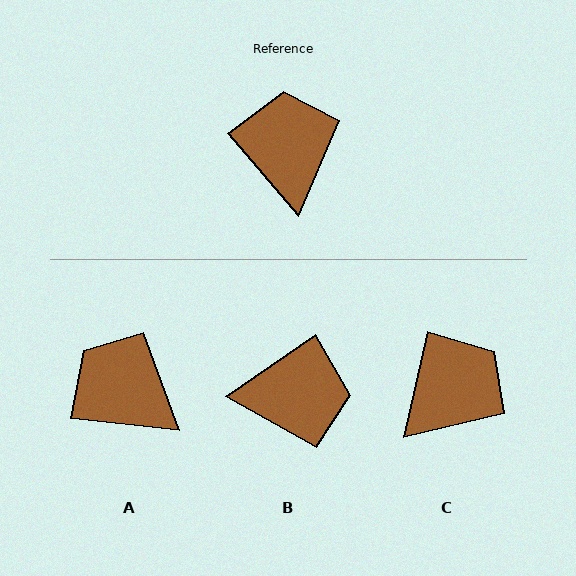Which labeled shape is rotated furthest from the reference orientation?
B, about 96 degrees away.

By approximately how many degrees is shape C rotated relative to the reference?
Approximately 53 degrees clockwise.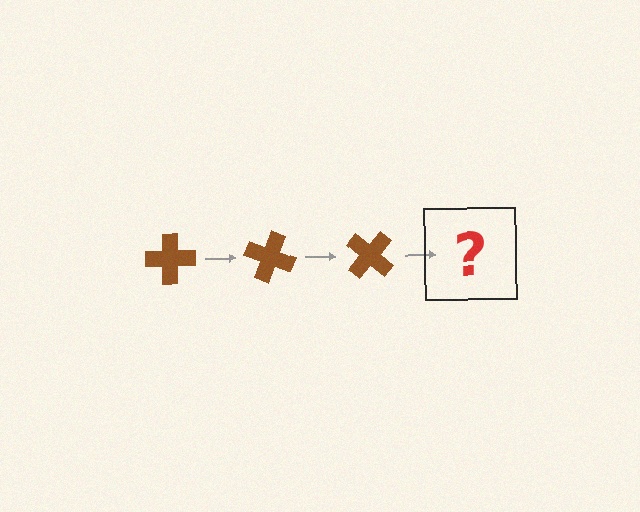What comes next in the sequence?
The next element should be a brown cross rotated 60 degrees.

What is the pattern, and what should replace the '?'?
The pattern is that the cross rotates 20 degrees each step. The '?' should be a brown cross rotated 60 degrees.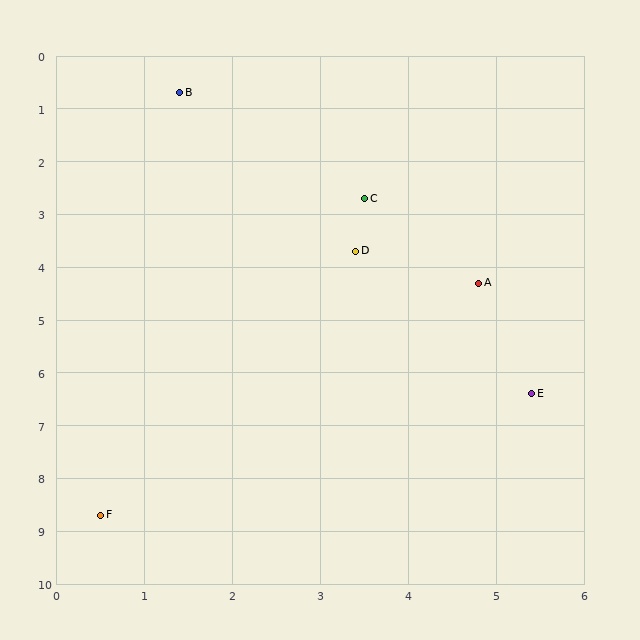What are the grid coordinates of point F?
Point F is at approximately (0.5, 8.7).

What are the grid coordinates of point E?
Point E is at approximately (5.4, 6.4).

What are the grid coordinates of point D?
Point D is at approximately (3.4, 3.7).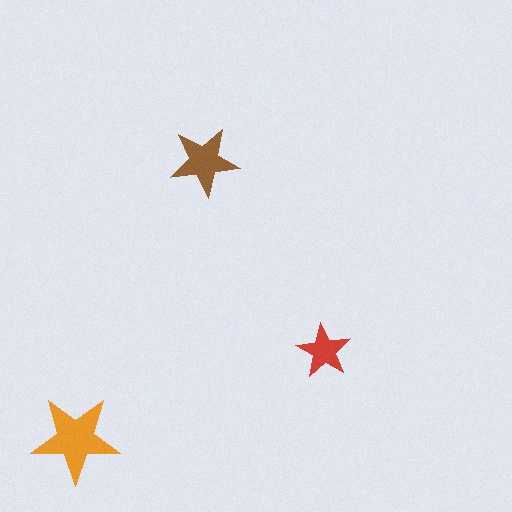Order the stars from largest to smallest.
the orange one, the brown one, the red one.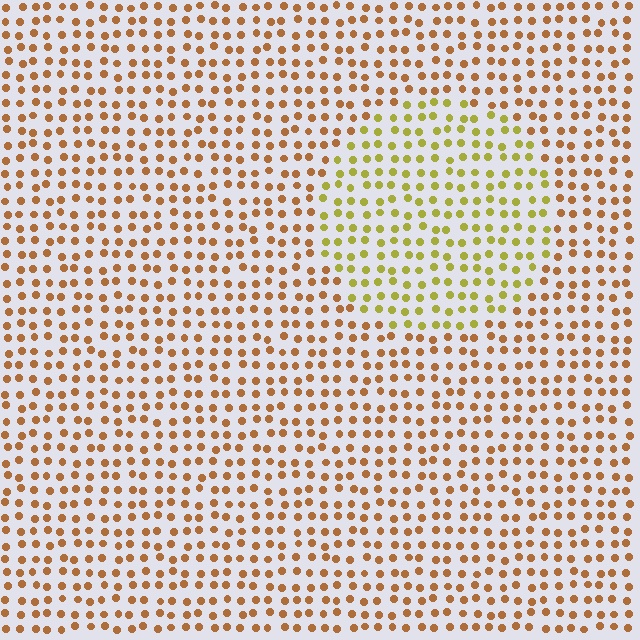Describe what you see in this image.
The image is filled with small brown elements in a uniform arrangement. A circle-shaped region is visible where the elements are tinted to a slightly different hue, forming a subtle color boundary.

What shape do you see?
I see a circle.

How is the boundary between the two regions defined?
The boundary is defined purely by a slight shift in hue (about 38 degrees). Spacing, size, and orientation are identical on both sides.